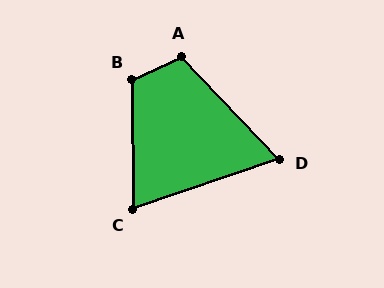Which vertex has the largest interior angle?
B, at approximately 115 degrees.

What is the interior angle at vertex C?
Approximately 72 degrees (acute).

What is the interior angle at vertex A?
Approximately 108 degrees (obtuse).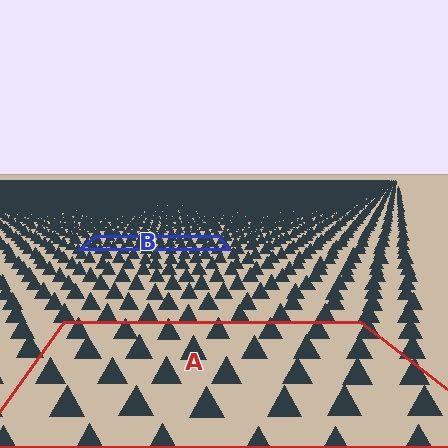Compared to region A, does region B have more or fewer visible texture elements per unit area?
Region B has more texture elements per unit area — they are packed more densely because it is farther away.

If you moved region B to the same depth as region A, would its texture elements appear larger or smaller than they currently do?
They would appear larger. At a closer depth, the same texture elements are projected at a bigger on-screen size.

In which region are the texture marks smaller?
The texture marks are smaller in region B, because it is farther away.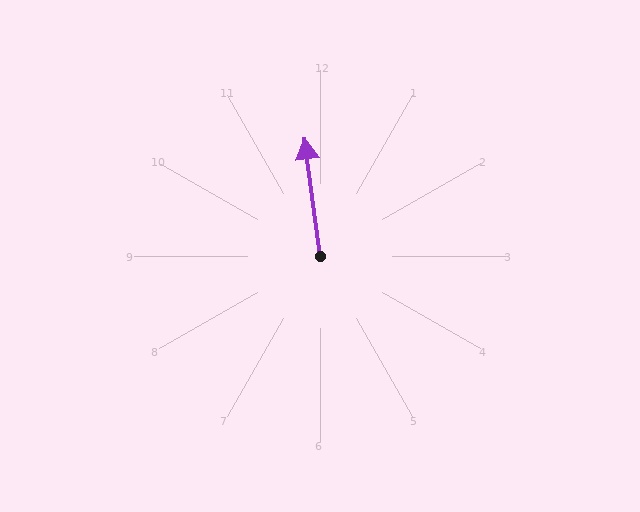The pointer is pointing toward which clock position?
Roughly 12 o'clock.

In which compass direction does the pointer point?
North.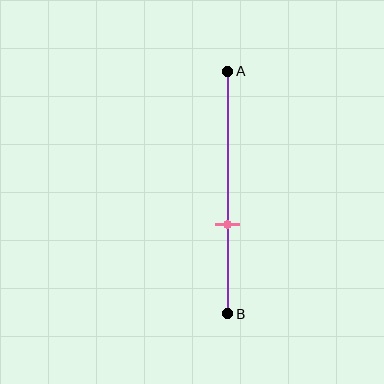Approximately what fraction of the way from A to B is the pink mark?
The pink mark is approximately 65% of the way from A to B.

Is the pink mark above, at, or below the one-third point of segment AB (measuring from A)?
The pink mark is below the one-third point of segment AB.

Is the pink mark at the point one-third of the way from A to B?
No, the mark is at about 65% from A, not at the 33% one-third point.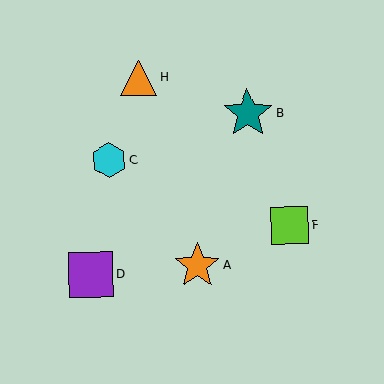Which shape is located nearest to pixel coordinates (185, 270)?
The orange star (labeled A) at (197, 266) is nearest to that location.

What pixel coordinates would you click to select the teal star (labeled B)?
Click at (248, 114) to select the teal star B.